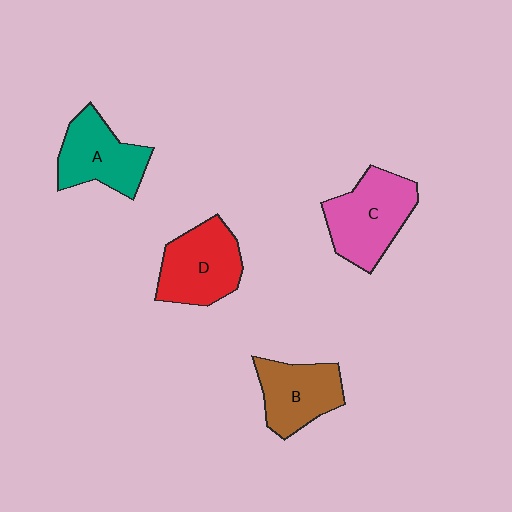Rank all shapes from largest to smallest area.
From largest to smallest: C (pink), D (red), A (teal), B (brown).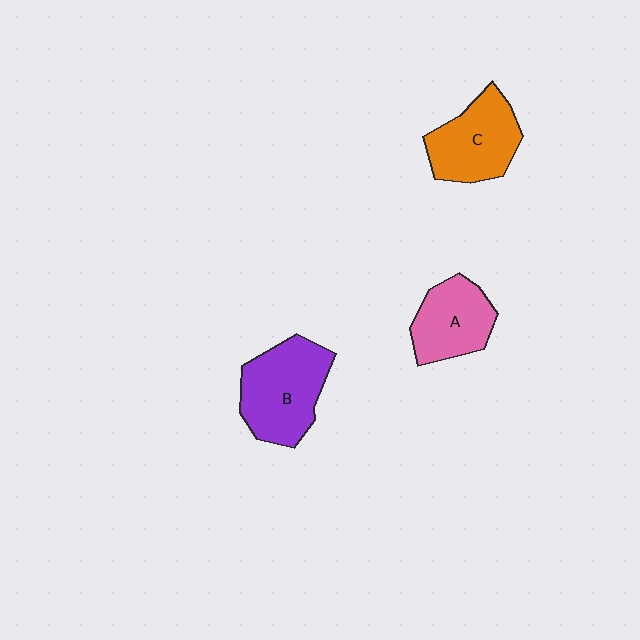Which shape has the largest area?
Shape B (purple).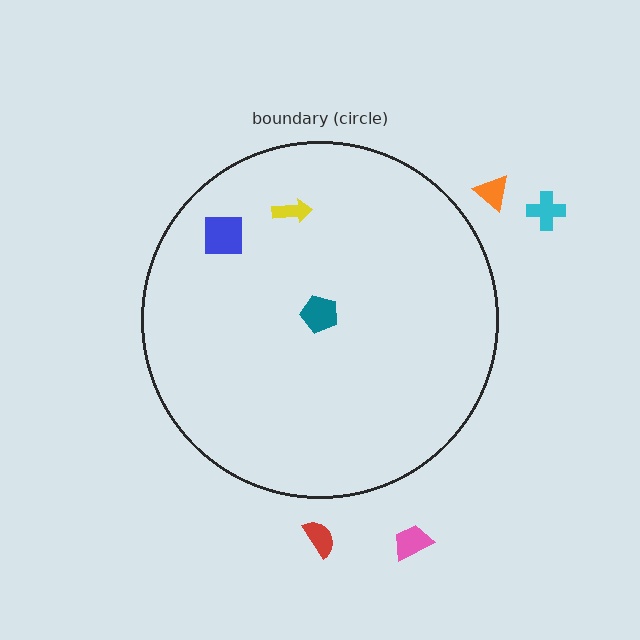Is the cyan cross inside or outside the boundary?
Outside.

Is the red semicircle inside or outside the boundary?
Outside.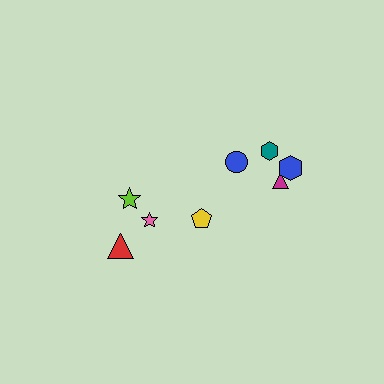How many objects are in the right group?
There are 5 objects.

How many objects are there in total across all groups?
There are 8 objects.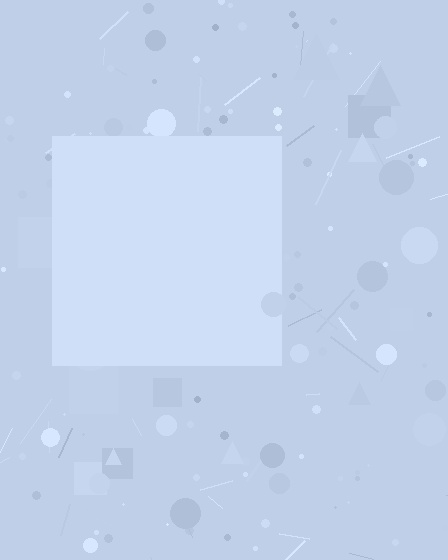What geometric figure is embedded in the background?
A square is embedded in the background.